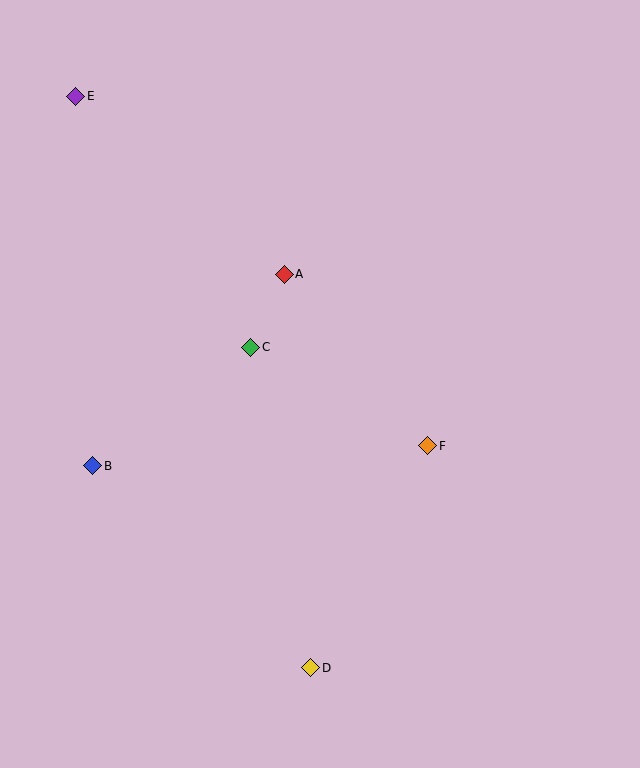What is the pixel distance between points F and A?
The distance between F and A is 224 pixels.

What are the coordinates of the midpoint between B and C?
The midpoint between B and C is at (172, 407).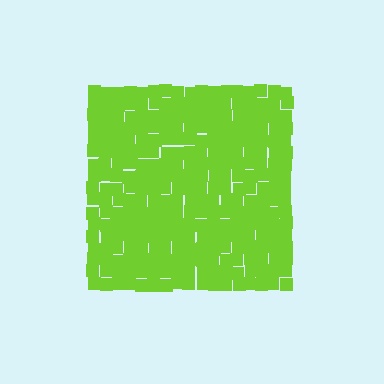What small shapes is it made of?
It is made of small squares.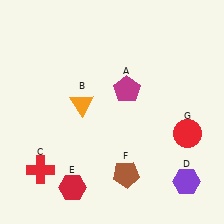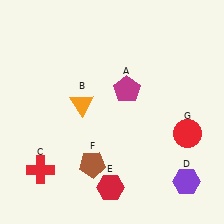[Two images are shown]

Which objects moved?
The objects that moved are: the red hexagon (E), the brown pentagon (F).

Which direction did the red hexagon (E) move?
The red hexagon (E) moved right.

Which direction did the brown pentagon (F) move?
The brown pentagon (F) moved left.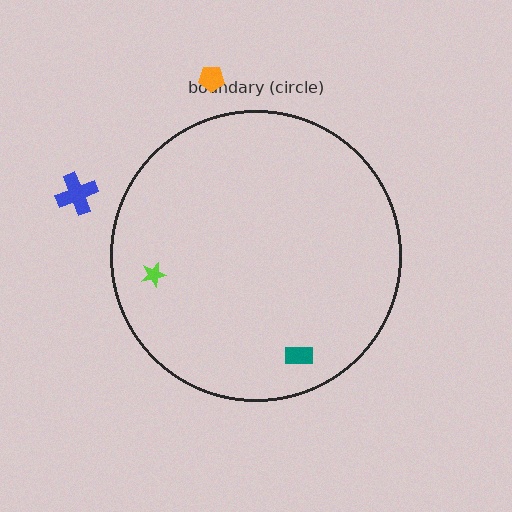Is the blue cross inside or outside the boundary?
Outside.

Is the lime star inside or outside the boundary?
Inside.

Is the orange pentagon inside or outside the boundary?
Outside.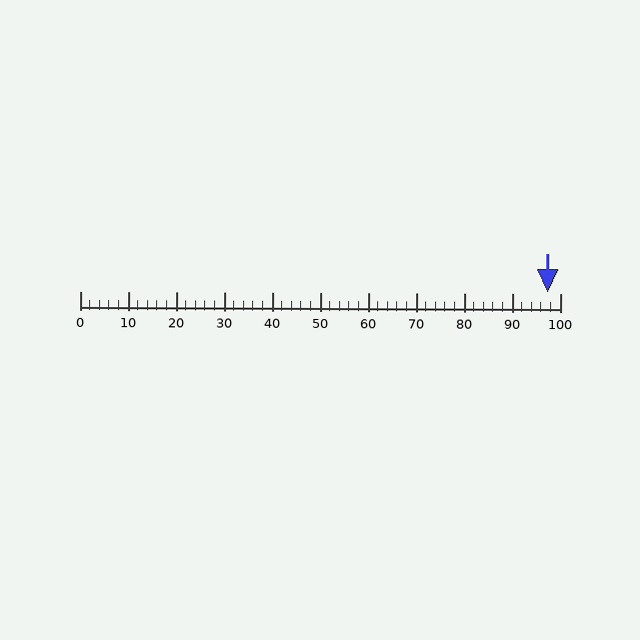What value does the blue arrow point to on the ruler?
The blue arrow points to approximately 97.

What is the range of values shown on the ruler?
The ruler shows values from 0 to 100.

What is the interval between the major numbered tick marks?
The major tick marks are spaced 10 units apart.